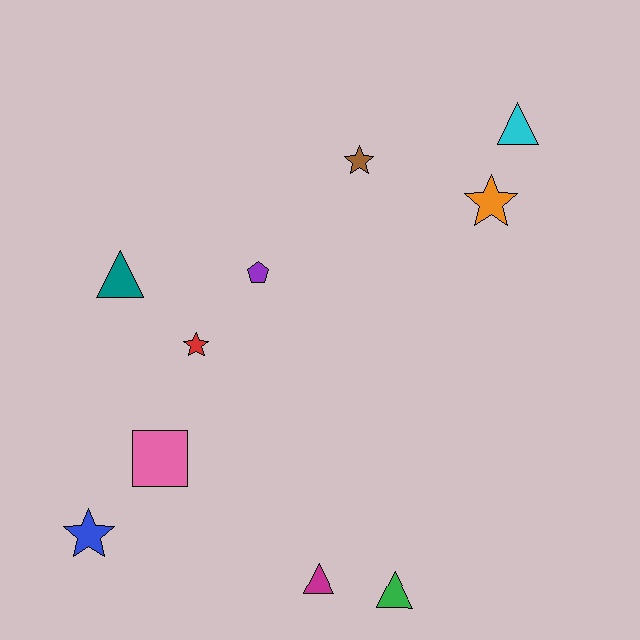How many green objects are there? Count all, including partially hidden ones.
There is 1 green object.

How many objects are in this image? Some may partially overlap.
There are 10 objects.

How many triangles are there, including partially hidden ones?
There are 4 triangles.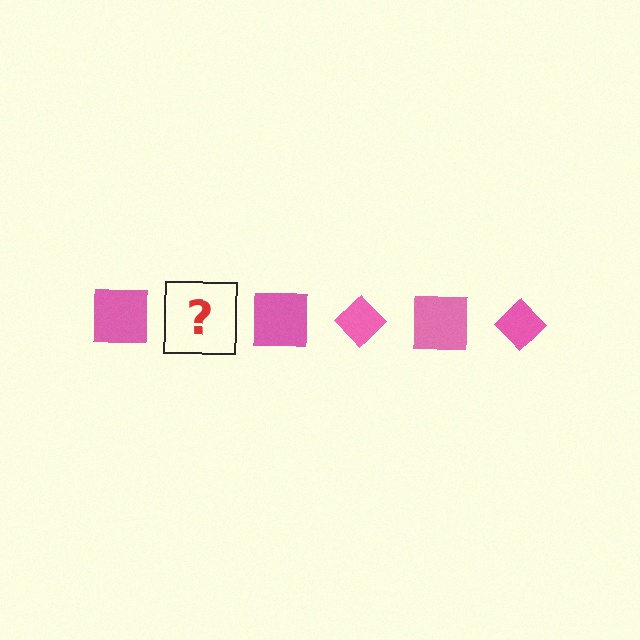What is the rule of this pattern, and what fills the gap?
The rule is that the pattern cycles through square, diamond shapes in pink. The gap should be filled with a pink diamond.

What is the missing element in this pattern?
The missing element is a pink diamond.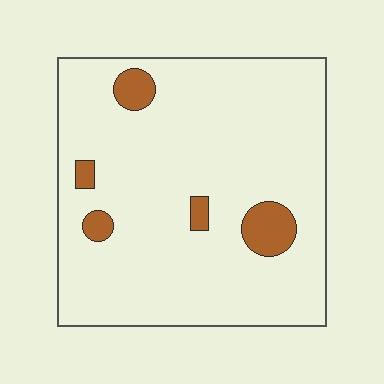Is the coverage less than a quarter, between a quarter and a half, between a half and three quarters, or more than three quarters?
Less than a quarter.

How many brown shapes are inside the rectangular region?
5.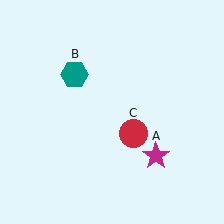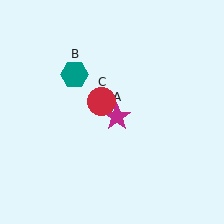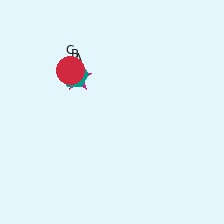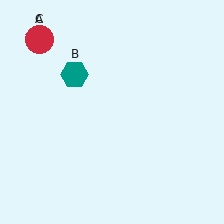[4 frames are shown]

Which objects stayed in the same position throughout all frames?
Teal hexagon (object B) remained stationary.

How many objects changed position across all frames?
2 objects changed position: magenta star (object A), red circle (object C).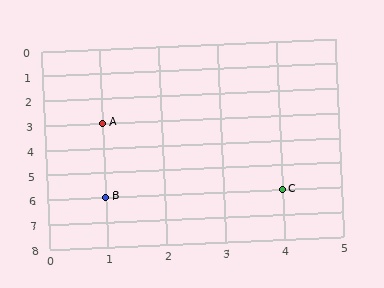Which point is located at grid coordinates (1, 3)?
Point A is at (1, 3).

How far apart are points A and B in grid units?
Points A and B are 3 rows apart.